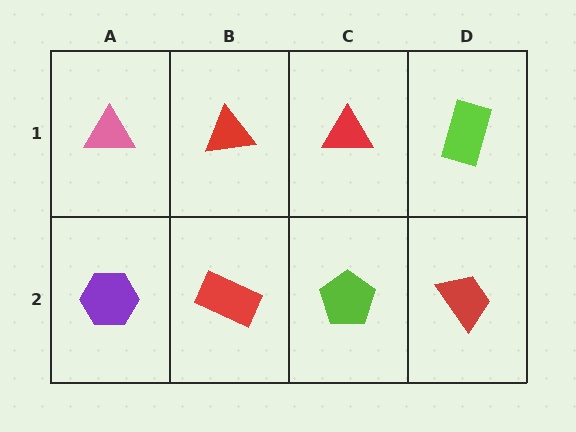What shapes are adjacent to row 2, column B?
A red triangle (row 1, column B), a purple hexagon (row 2, column A), a lime pentagon (row 2, column C).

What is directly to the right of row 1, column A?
A red triangle.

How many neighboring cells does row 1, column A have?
2.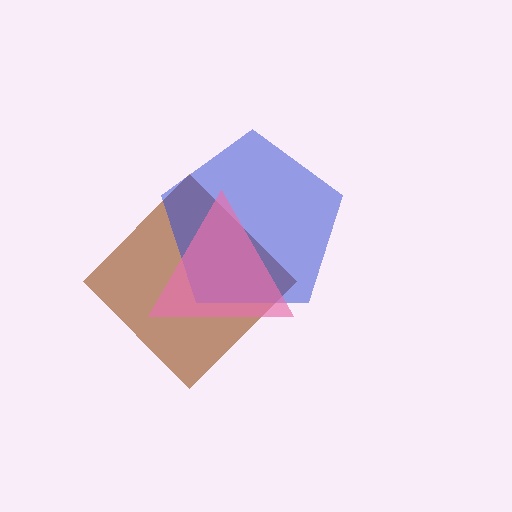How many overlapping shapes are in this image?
There are 3 overlapping shapes in the image.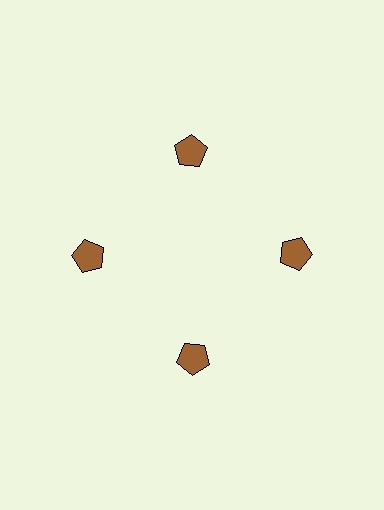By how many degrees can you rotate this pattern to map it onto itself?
The pattern maps onto itself every 90 degrees of rotation.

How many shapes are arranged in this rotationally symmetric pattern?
There are 4 shapes, arranged in 4 groups of 1.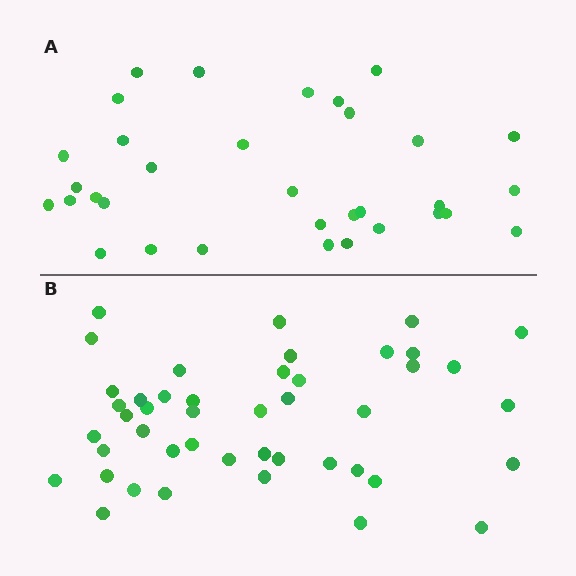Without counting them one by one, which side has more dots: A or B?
Region B (the bottom region) has more dots.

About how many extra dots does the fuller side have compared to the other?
Region B has roughly 12 or so more dots than region A.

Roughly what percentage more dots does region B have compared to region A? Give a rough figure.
About 35% more.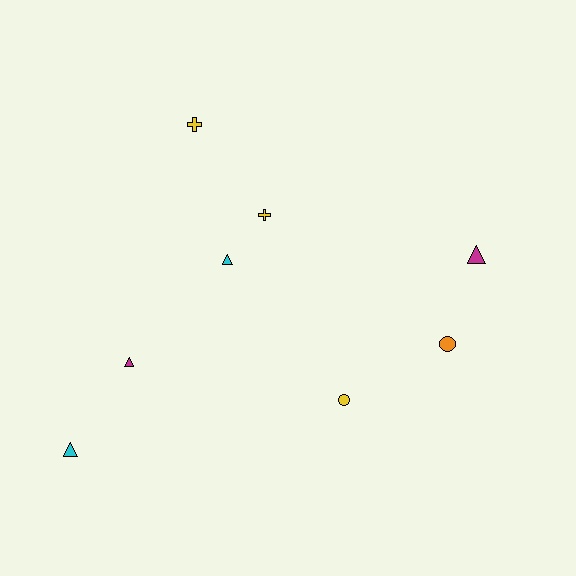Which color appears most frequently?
Yellow, with 3 objects.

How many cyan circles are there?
There are no cyan circles.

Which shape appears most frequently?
Triangle, with 4 objects.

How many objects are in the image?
There are 8 objects.